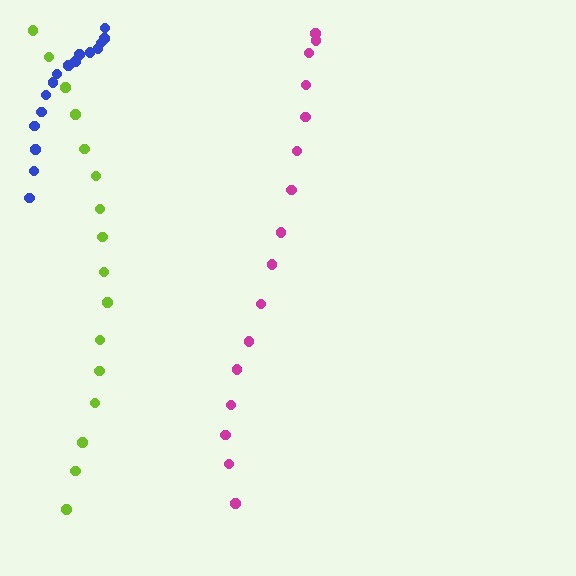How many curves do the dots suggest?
There are 3 distinct paths.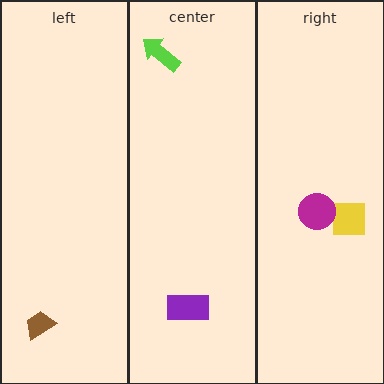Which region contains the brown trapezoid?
The left region.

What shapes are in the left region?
The brown trapezoid.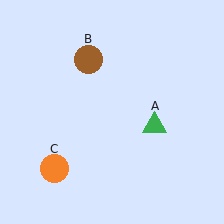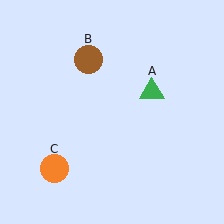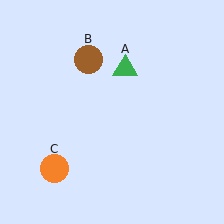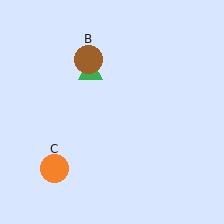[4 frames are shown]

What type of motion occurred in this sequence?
The green triangle (object A) rotated counterclockwise around the center of the scene.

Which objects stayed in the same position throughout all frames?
Brown circle (object B) and orange circle (object C) remained stationary.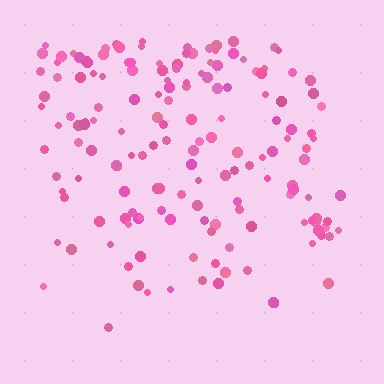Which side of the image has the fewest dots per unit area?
The bottom.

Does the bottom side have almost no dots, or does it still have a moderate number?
Still a moderate number, just noticeably fewer than the top.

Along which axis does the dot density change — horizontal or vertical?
Vertical.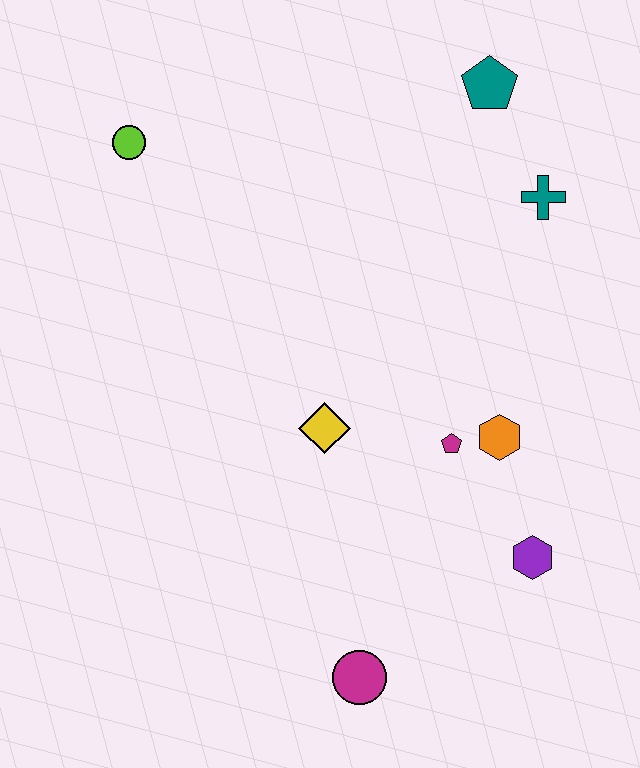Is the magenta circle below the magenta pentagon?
Yes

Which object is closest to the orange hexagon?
The magenta pentagon is closest to the orange hexagon.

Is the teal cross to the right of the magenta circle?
Yes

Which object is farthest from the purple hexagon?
The lime circle is farthest from the purple hexagon.